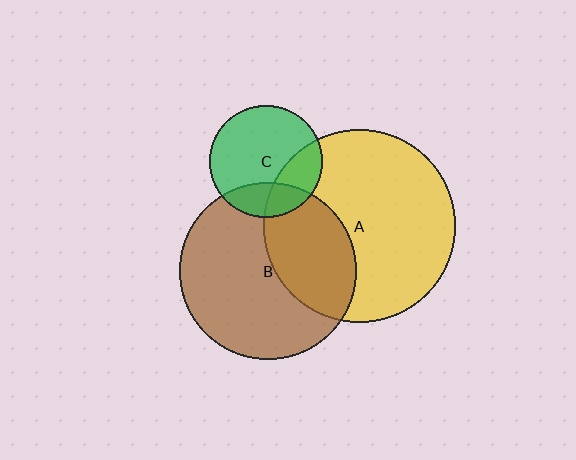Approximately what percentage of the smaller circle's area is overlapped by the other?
Approximately 25%.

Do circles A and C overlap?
Yes.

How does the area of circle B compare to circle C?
Approximately 2.5 times.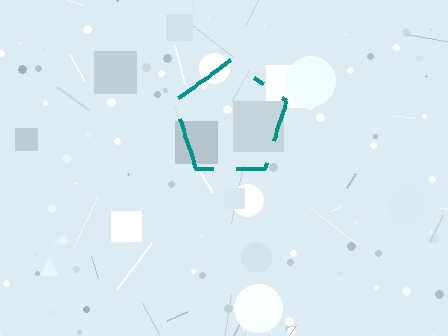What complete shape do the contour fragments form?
The contour fragments form a pentagon.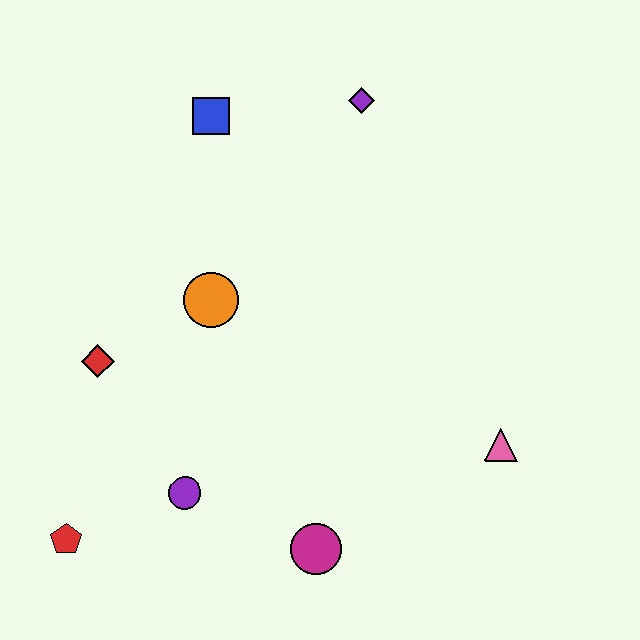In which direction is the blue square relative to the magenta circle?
The blue square is above the magenta circle.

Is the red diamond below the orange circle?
Yes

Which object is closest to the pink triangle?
The magenta circle is closest to the pink triangle.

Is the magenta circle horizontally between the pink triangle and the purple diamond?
No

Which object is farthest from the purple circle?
The purple diamond is farthest from the purple circle.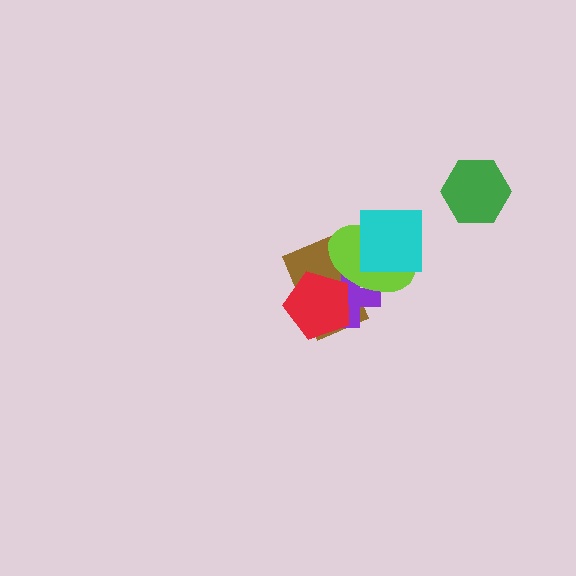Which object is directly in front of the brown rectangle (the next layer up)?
The purple cross is directly in front of the brown rectangle.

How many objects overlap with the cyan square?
1 object overlaps with the cyan square.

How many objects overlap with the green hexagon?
0 objects overlap with the green hexagon.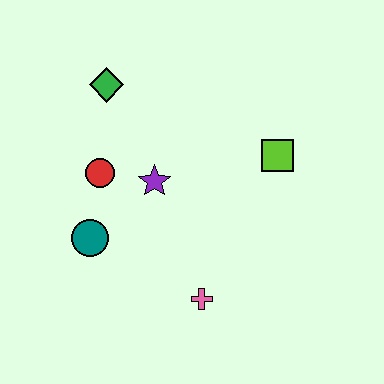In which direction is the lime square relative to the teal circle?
The lime square is to the right of the teal circle.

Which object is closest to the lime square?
The purple star is closest to the lime square.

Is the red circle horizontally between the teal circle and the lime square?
Yes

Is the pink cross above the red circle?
No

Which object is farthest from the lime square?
The teal circle is farthest from the lime square.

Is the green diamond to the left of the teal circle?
No